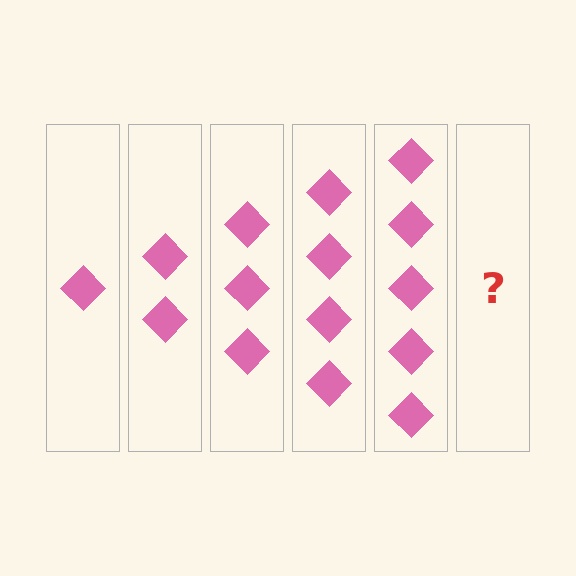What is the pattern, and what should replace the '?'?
The pattern is that each step adds one more diamond. The '?' should be 6 diamonds.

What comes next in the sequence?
The next element should be 6 diamonds.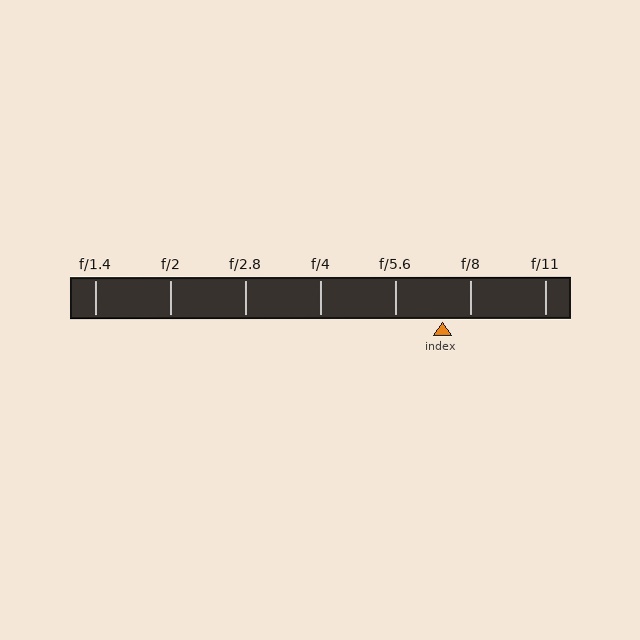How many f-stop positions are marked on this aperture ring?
There are 7 f-stop positions marked.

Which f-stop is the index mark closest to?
The index mark is closest to f/8.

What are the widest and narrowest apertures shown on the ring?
The widest aperture shown is f/1.4 and the narrowest is f/11.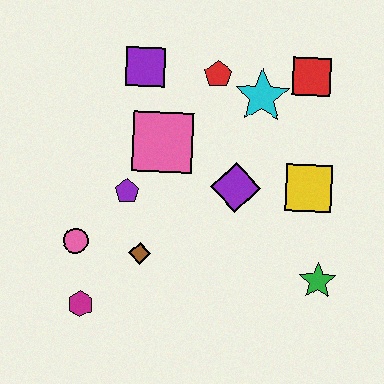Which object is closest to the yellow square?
The purple diamond is closest to the yellow square.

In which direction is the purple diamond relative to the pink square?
The purple diamond is to the right of the pink square.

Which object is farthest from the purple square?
The green star is farthest from the purple square.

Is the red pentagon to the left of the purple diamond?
Yes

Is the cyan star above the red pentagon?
No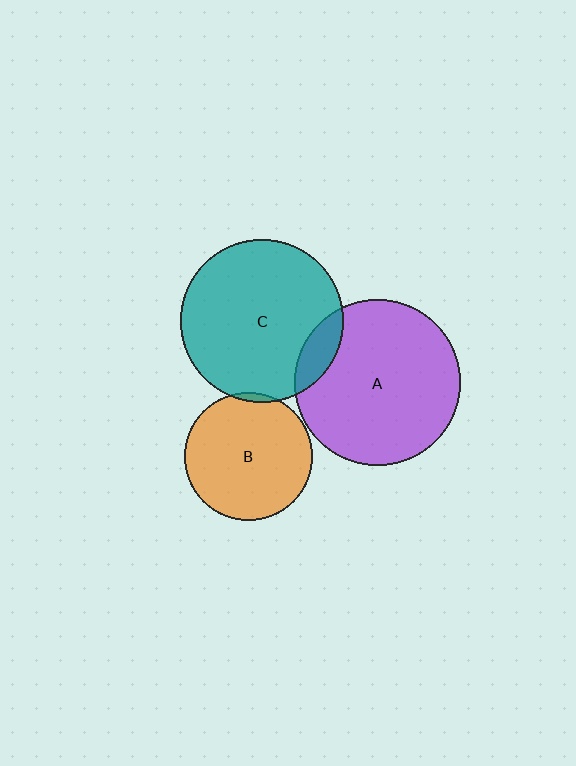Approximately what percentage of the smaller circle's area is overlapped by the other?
Approximately 10%.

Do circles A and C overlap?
Yes.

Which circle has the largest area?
Circle A (purple).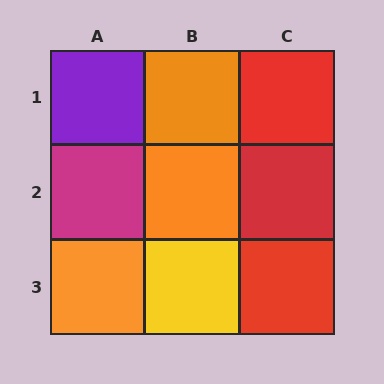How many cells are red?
3 cells are red.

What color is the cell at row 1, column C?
Red.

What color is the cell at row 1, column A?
Purple.